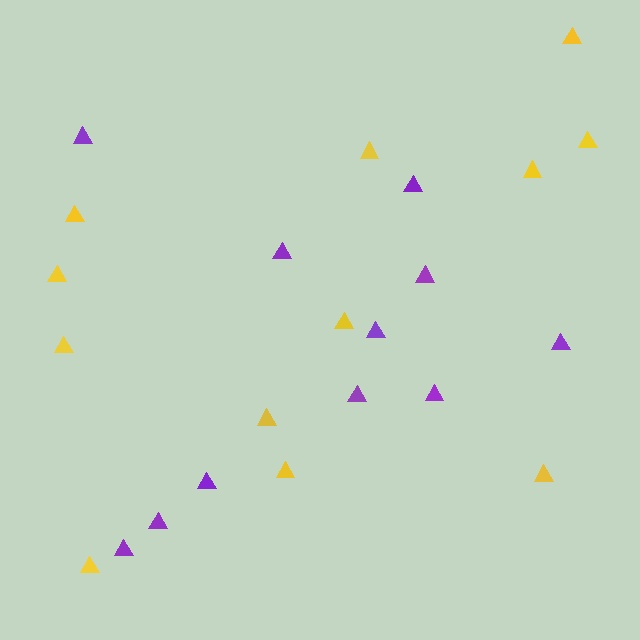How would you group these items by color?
There are 2 groups: one group of purple triangles (11) and one group of yellow triangles (12).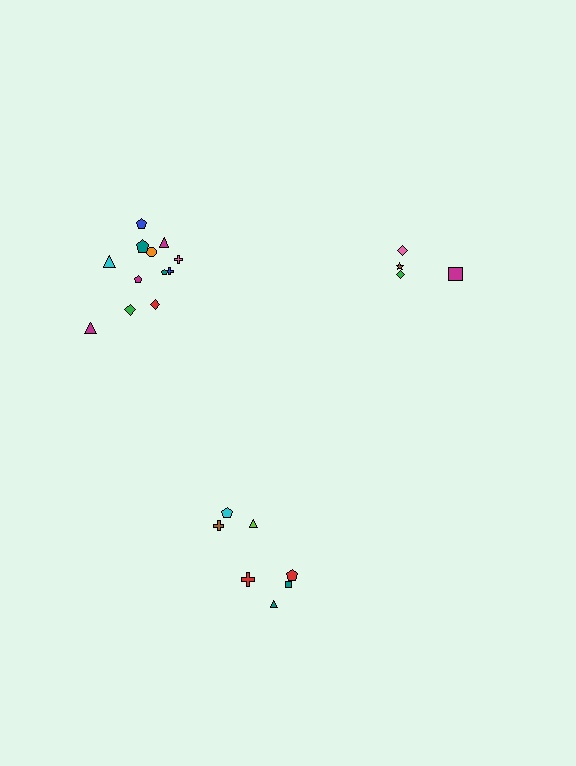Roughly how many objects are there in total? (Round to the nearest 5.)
Roughly 25 objects in total.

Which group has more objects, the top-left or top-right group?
The top-left group.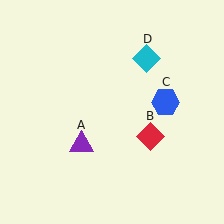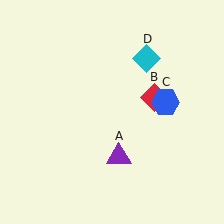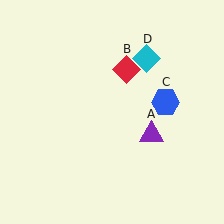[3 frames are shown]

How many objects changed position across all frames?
2 objects changed position: purple triangle (object A), red diamond (object B).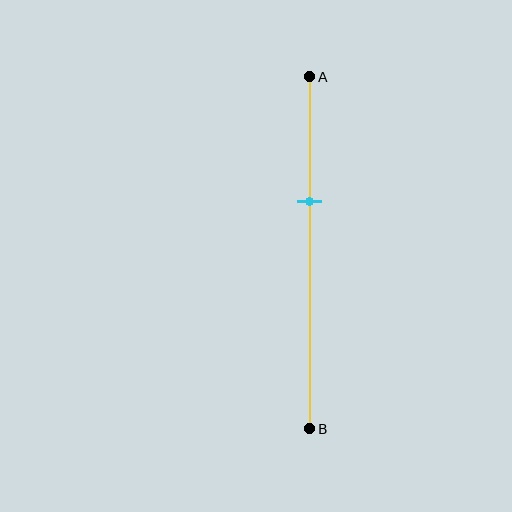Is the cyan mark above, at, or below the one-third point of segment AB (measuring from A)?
The cyan mark is approximately at the one-third point of segment AB.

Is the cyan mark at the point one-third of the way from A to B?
Yes, the mark is approximately at the one-third point.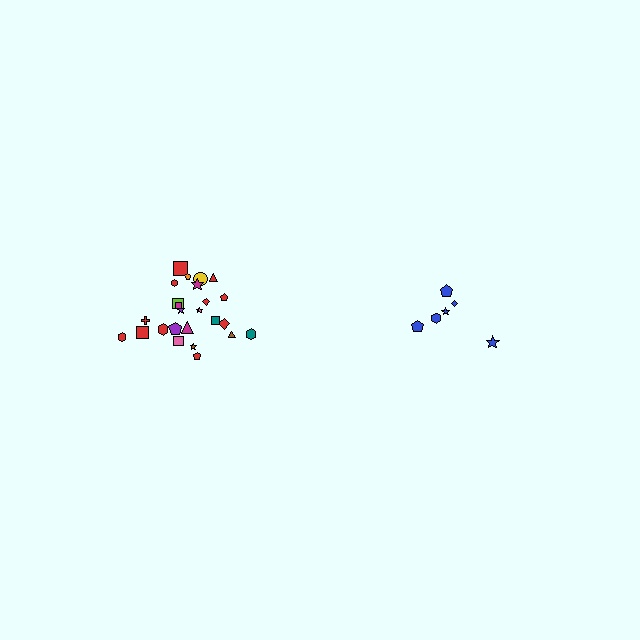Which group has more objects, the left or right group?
The left group.